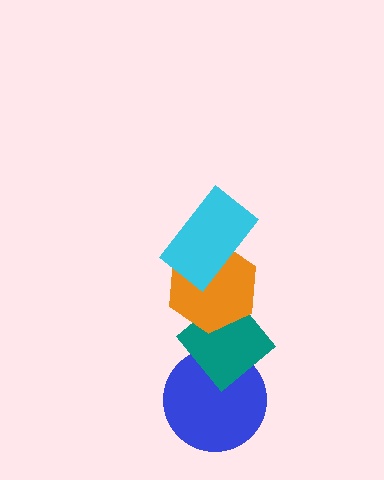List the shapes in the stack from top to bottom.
From top to bottom: the cyan rectangle, the orange hexagon, the teal diamond, the blue circle.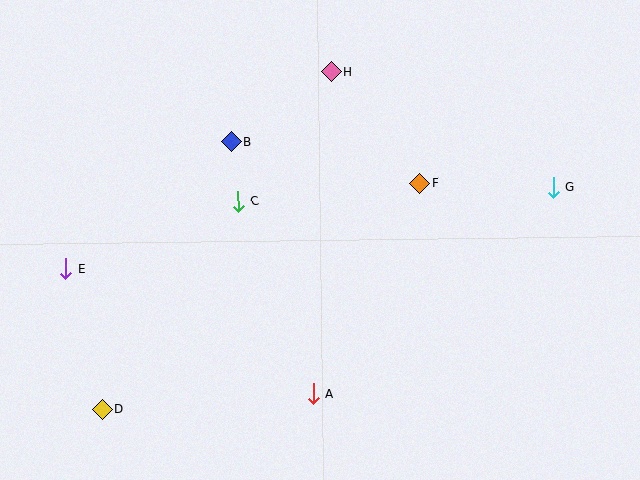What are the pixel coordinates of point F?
Point F is at (420, 183).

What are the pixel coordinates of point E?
Point E is at (66, 269).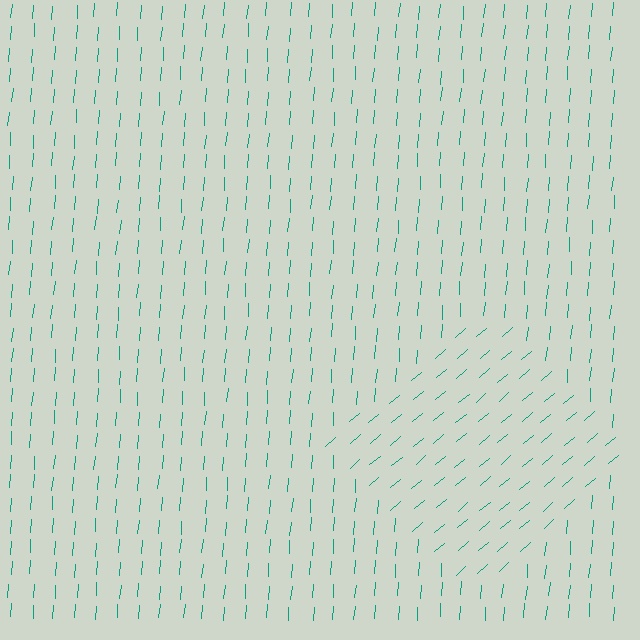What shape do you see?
I see a diamond.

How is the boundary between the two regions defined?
The boundary is defined purely by a change in line orientation (approximately 45 degrees difference). All lines are the same color and thickness.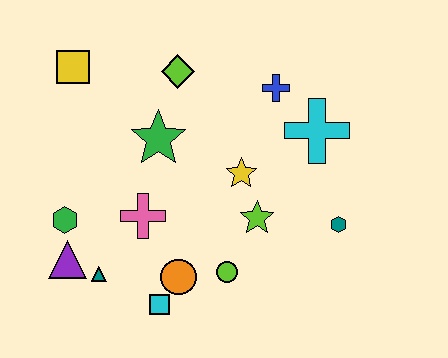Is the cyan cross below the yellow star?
No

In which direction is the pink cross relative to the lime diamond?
The pink cross is below the lime diamond.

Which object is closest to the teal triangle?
The purple triangle is closest to the teal triangle.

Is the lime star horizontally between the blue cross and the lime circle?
Yes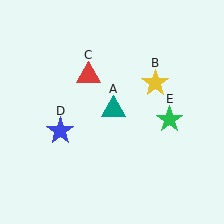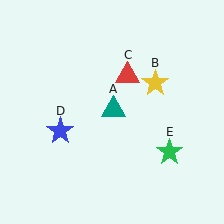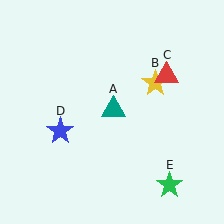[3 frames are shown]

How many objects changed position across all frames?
2 objects changed position: red triangle (object C), green star (object E).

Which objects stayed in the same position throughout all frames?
Teal triangle (object A) and yellow star (object B) and blue star (object D) remained stationary.